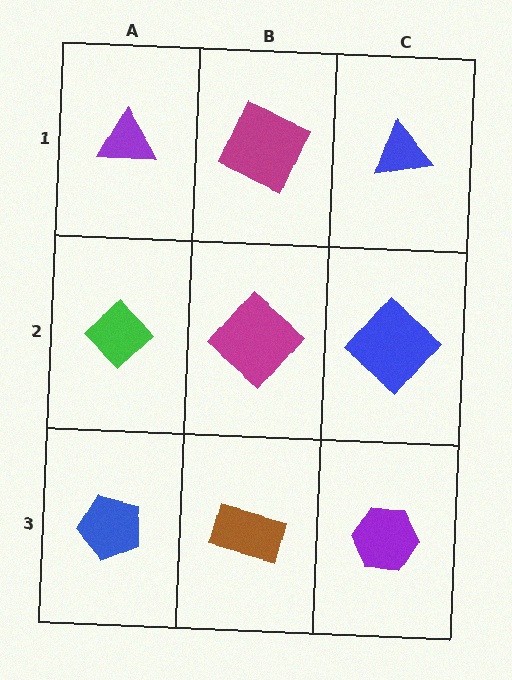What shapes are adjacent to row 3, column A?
A green diamond (row 2, column A), a brown rectangle (row 3, column B).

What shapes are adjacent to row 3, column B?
A magenta diamond (row 2, column B), a blue pentagon (row 3, column A), a purple hexagon (row 3, column C).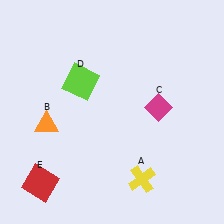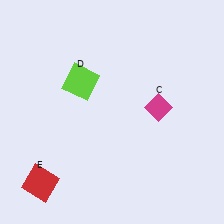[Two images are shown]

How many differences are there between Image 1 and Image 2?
There are 2 differences between the two images.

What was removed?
The yellow cross (A), the orange triangle (B) were removed in Image 2.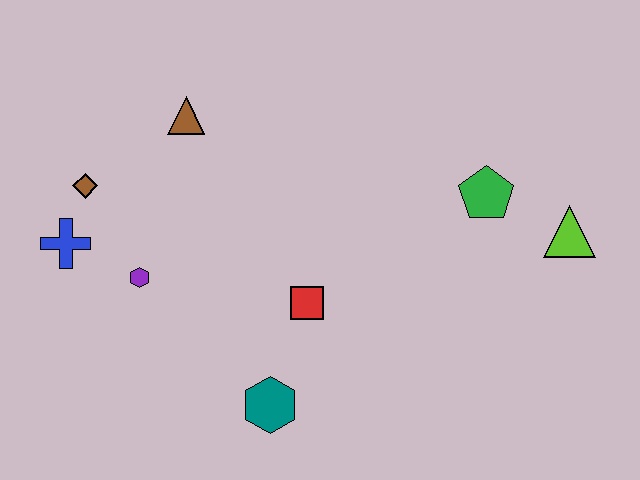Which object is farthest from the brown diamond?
The lime triangle is farthest from the brown diamond.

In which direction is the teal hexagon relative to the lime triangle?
The teal hexagon is to the left of the lime triangle.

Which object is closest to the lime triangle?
The green pentagon is closest to the lime triangle.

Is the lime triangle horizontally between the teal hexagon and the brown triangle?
No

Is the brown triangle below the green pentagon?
No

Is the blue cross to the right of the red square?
No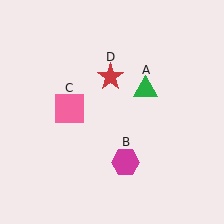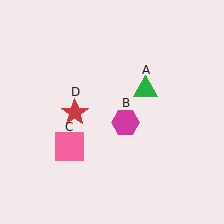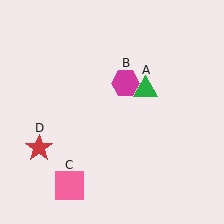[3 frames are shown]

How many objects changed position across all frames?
3 objects changed position: magenta hexagon (object B), pink square (object C), red star (object D).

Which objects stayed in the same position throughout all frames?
Green triangle (object A) remained stationary.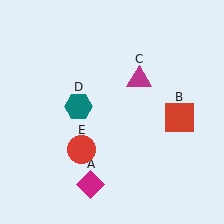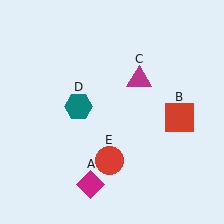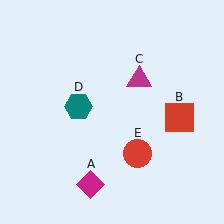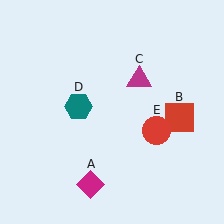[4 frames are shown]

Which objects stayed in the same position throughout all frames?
Magenta diamond (object A) and red square (object B) and magenta triangle (object C) and teal hexagon (object D) remained stationary.